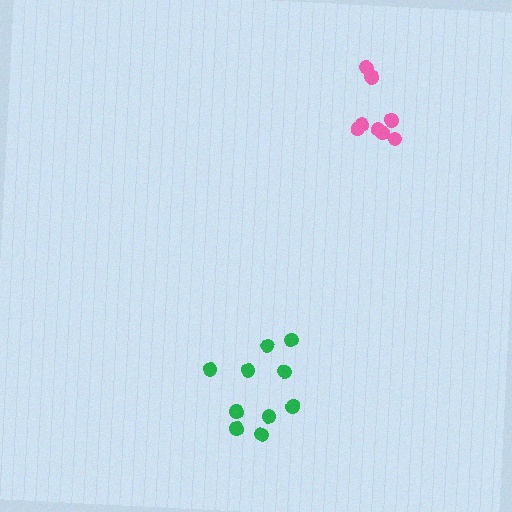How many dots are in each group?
Group 1: 10 dots, Group 2: 8 dots (18 total).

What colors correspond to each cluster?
The clusters are colored: green, pink.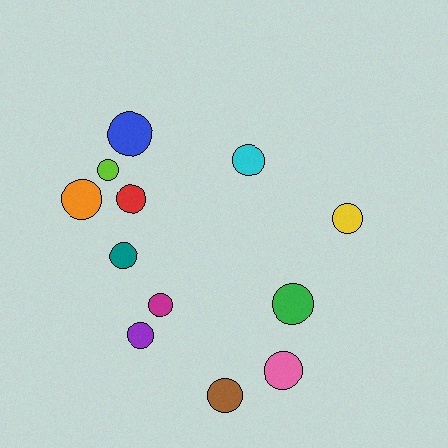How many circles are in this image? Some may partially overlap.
There are 12 circles.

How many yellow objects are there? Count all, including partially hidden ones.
There is 1 yellow object.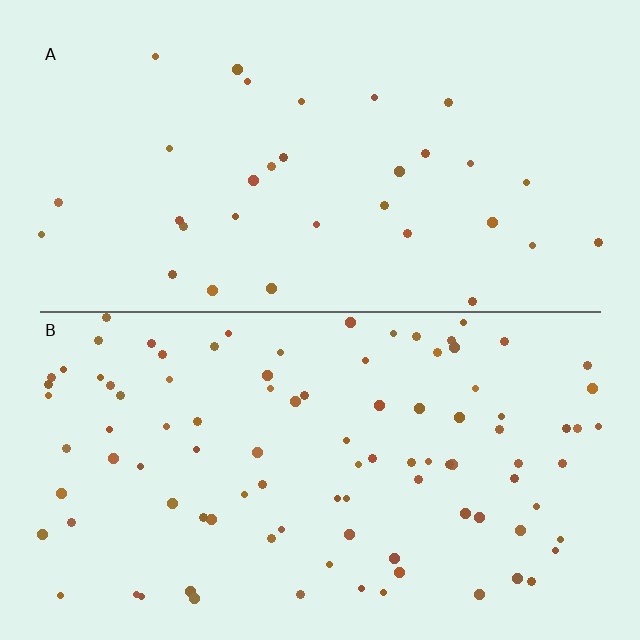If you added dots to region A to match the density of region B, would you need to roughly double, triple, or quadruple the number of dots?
Approximately triple.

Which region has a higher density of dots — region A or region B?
B (the bottom).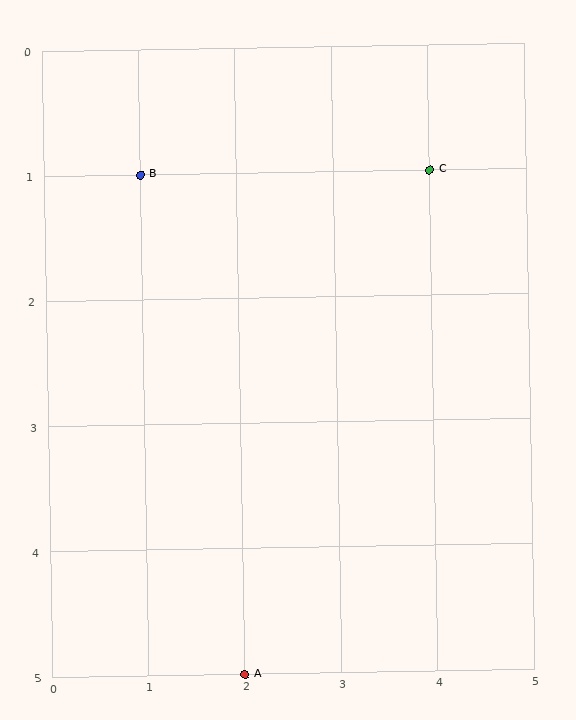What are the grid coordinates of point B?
Point B is at grid coordinates (1, 1).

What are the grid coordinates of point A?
Point A is at grid coordinates (2, 5).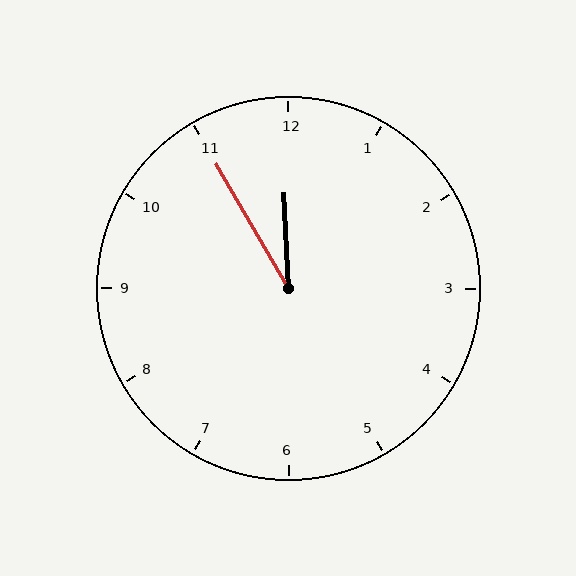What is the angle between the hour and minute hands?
Approximately 28 degrees.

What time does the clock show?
11:55.